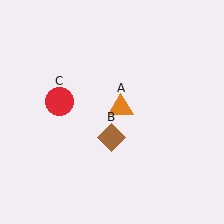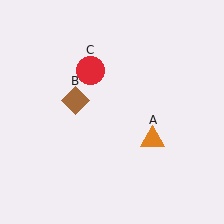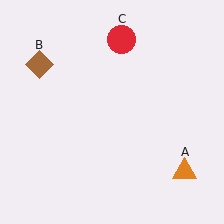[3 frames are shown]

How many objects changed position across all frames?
3 objects changed position: orange triangle (object A), brown diamond (object B), red circle (object C).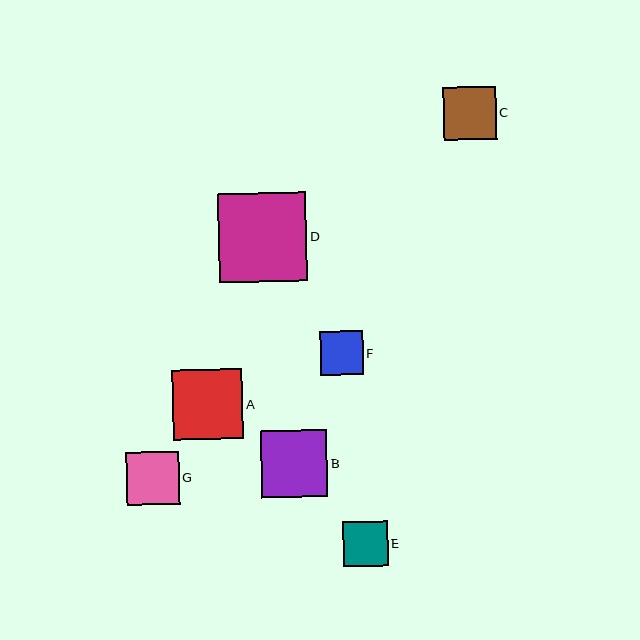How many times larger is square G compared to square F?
Square G is approximately 1.2 times the size of square F.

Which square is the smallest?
Square F is the smallest with a size of approximately 43 pixels.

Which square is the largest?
Square D is the largest with a size of approximately 88 pixels.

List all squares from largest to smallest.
From largest to smallest: D, A, B, C, G, E, F.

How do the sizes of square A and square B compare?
Square A and square B are approximately the same size.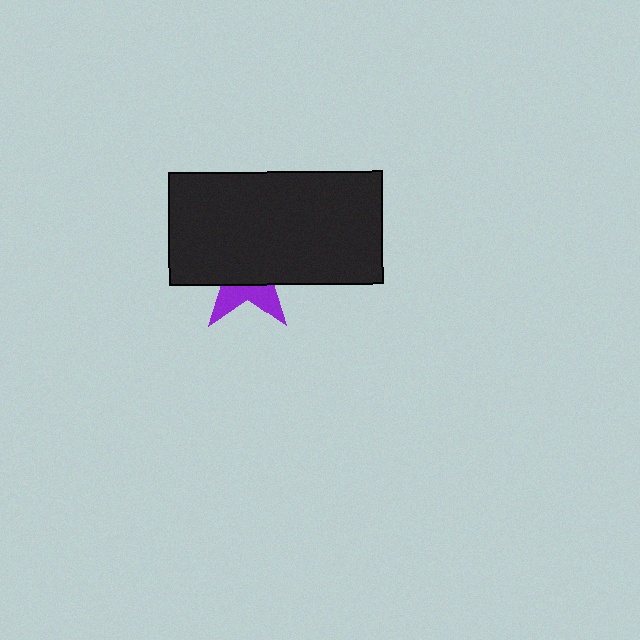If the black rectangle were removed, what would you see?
You would see the complete purple star.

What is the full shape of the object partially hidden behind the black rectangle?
The partially hidden object is a purple star.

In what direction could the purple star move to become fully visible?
The purple star could move down. That would shift it out from behind the black rectangle entirely.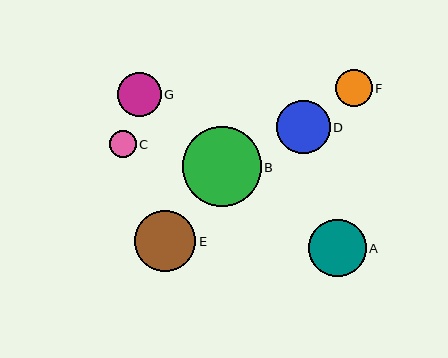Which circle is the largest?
Circle B is the largest with a size of approximately 79 pixels.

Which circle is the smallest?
Circle C is the smallest with a size of approximately 27 pixels.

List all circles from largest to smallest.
From largest to smallest: B, E, A, D, G, F, C.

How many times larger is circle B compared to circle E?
Circle B is approximately 1.3 times the size of circle E.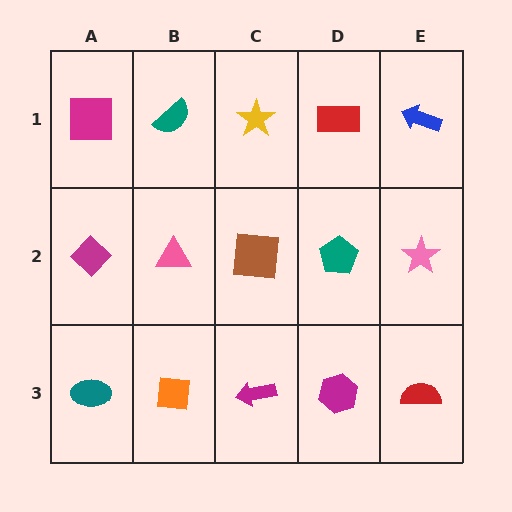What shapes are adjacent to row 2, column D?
A red rectangle (row 1, column D), a magenta hexagon (row 3, column D), a brown square (row 2, column C), a pink star (row 2, column E).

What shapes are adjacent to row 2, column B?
A teal semicircle (row 1, column B), an orange square (row 3, column B), a magenta diamond (row 2, column A), a brown square (row 2, column C).